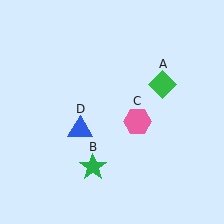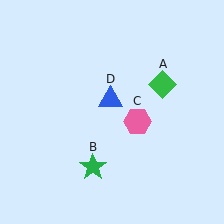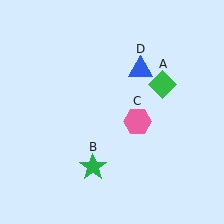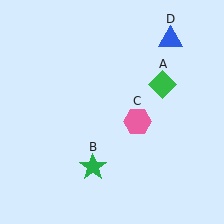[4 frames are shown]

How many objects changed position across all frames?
1 object changed position: blue triangle (object D).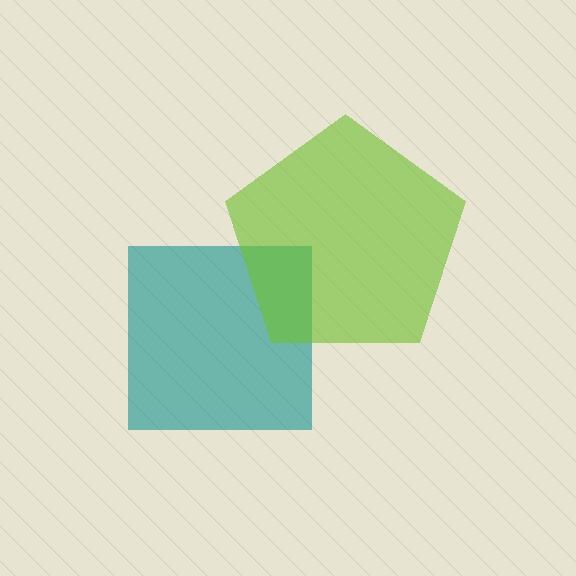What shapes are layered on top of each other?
The layered shapes are: a teal square, a lime pentagon.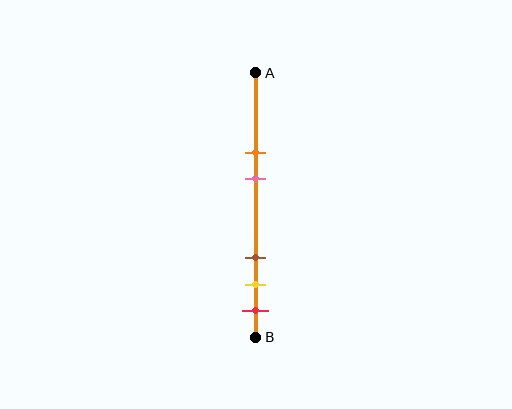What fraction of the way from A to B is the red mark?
The red mark is approximately 90% (0.9) of the way from A to B.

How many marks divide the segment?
There are 5 marks dividing the segment.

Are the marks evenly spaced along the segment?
No, the marks are not evenly spaced.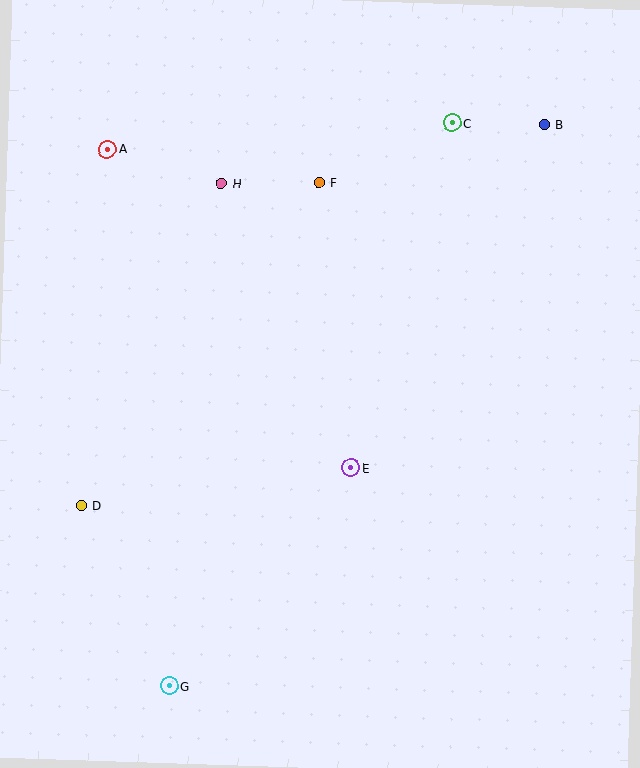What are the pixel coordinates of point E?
Point E is at (351, 468).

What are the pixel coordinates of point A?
Point A is at (107, 149).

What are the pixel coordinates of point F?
Point F is at (319, 183).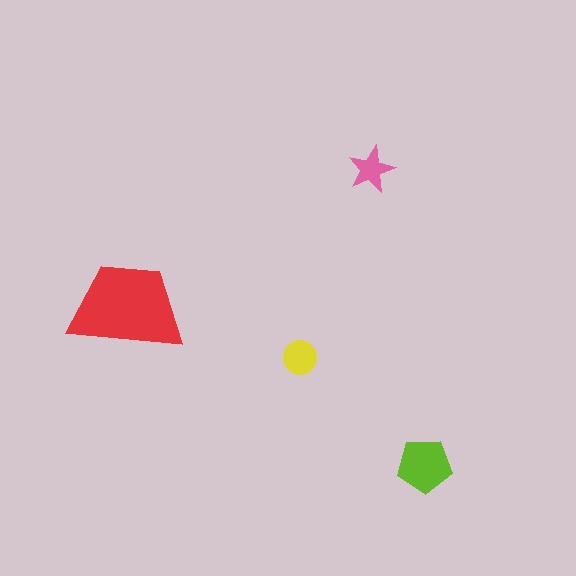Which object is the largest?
The red trapezoid.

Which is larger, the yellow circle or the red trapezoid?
The red trapezoid.